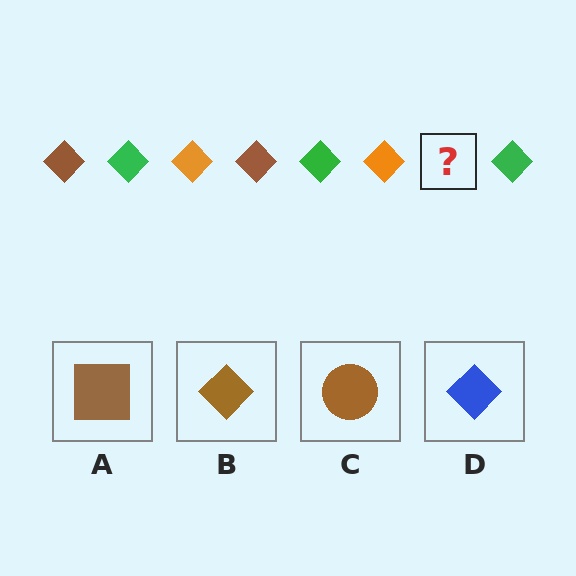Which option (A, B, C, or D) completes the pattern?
B.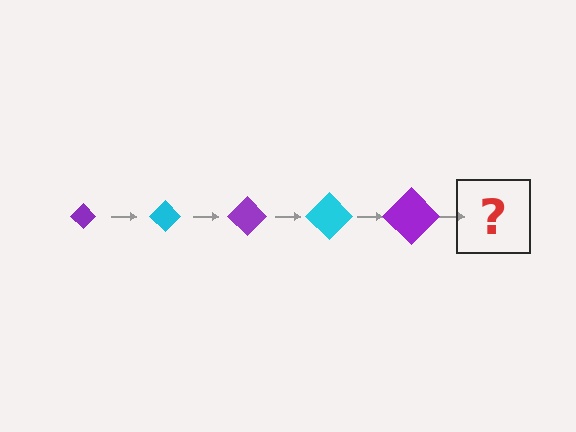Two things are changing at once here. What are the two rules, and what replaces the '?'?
The two rules are that the diamond grows larger each step and the color cycles through purple and cyan. The '?' should be a cyan diamond, larger than the previous one.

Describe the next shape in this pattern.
It should be a cyan diamond, larger than the previous one.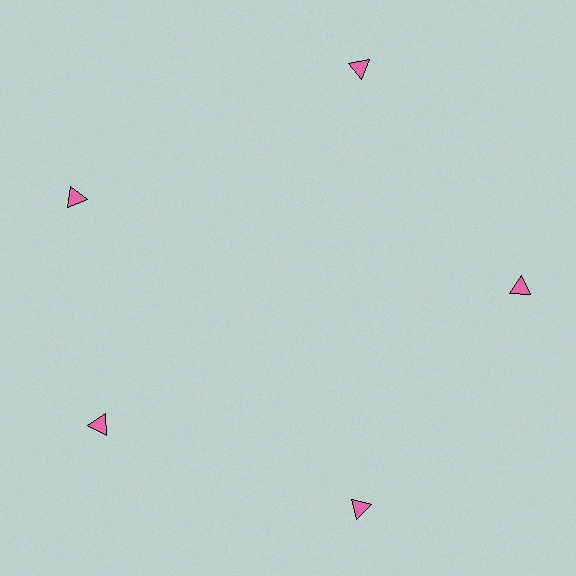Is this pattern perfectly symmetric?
No. The 5 pink triangles are arranged in a ring, but one element near the 10 o'clock position is rotated out of alignment along the ring, breaking the 5-fold rotational symmetry.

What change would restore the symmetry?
The symmetry would be restored by rotating it back into even spacing with its neighbors so that all 5 triangles sit at equal angles and equal distance from the center.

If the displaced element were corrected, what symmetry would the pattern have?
It would have 5-fold rotational symmetry — the pattern would map onto itself every 72 degrees.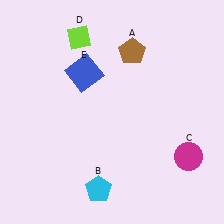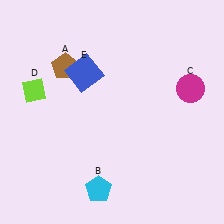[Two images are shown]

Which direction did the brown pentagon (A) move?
The brown pentagon (A) moved left.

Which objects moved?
The objects that moved are: the brown pentagon (A), the magenta circle (C), the lime diamond (D).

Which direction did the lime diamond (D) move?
The lime diamond (D) moved down.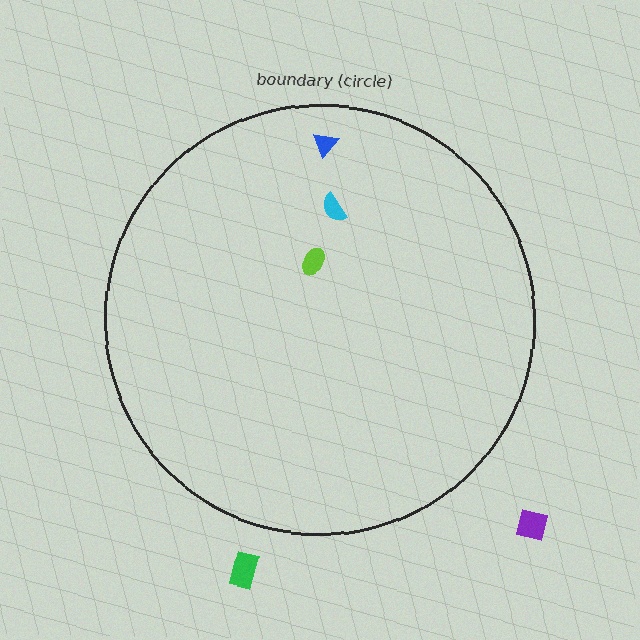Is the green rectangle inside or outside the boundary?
Outside.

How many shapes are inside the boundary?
3 inside, 2 outside.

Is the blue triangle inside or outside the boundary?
Inside.